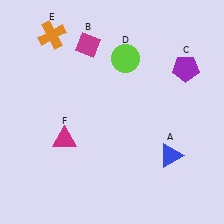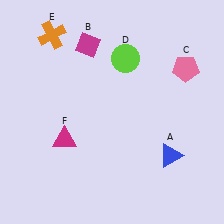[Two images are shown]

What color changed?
The pentagon (C) changed from purple in Image 1 to pink in Image 2.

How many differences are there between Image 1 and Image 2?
There is 1 difference between the two images.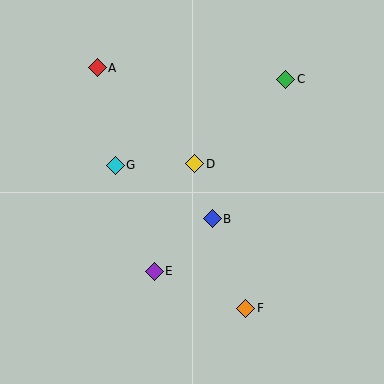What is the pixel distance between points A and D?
The distance between A and D is 137 pixels.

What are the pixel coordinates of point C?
Point C is at (286, 79).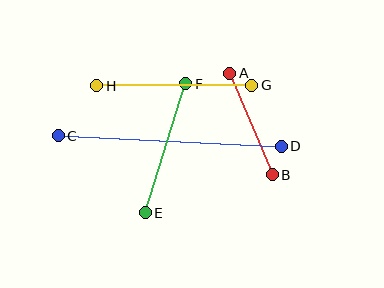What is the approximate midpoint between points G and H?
The midpoint is at approximately (174, 86) pixels.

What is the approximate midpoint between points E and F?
The midpoint is at approximately (166, 148) pixels.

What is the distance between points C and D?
The distance is approximately 223 pixels.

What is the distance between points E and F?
The distance is approximately 135 pixels.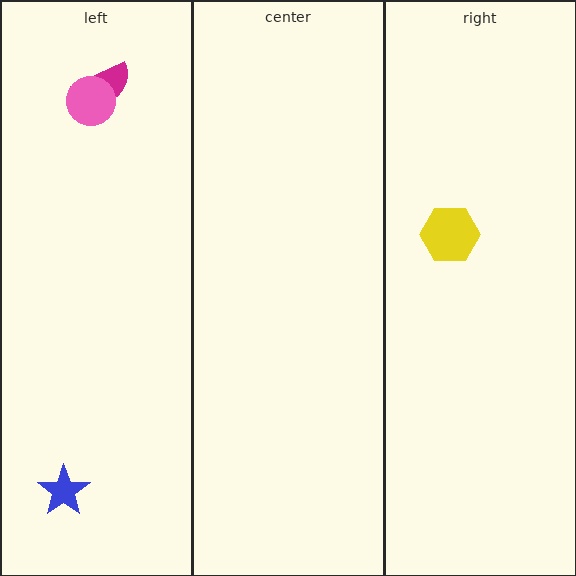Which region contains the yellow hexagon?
The right region.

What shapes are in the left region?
The magenta semicircle, the blue star, the pink circle.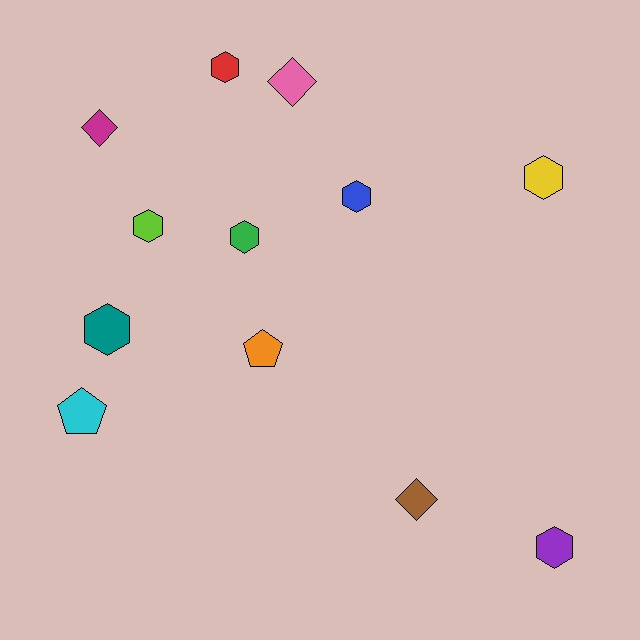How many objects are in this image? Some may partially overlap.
There are 12 objects.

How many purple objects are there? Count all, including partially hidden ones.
There is 1 purple object.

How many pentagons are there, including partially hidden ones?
There are 2 pentagons.